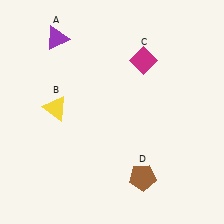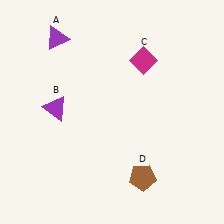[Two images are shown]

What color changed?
The triangle (B) changed from yellow in Image 1 to purple in Image 2.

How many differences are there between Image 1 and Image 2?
There is 1 difference between the two images.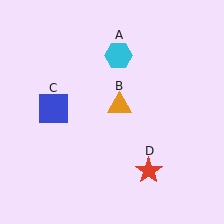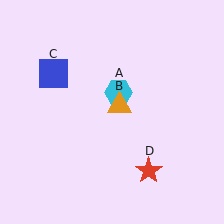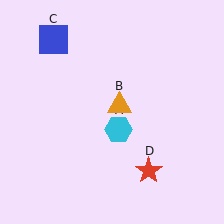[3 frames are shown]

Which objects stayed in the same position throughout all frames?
Orange triangle (object B) and red star (object D) remained stationary.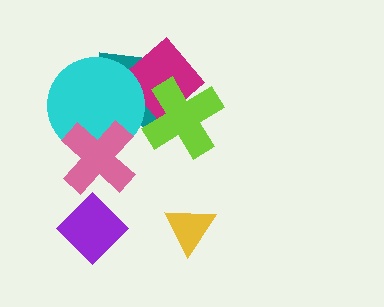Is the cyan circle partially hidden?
Yes, it is partially covered by another shape.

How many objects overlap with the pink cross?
2 objects overlap with the pink cross.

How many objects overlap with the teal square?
4 objects overlap with the teal square.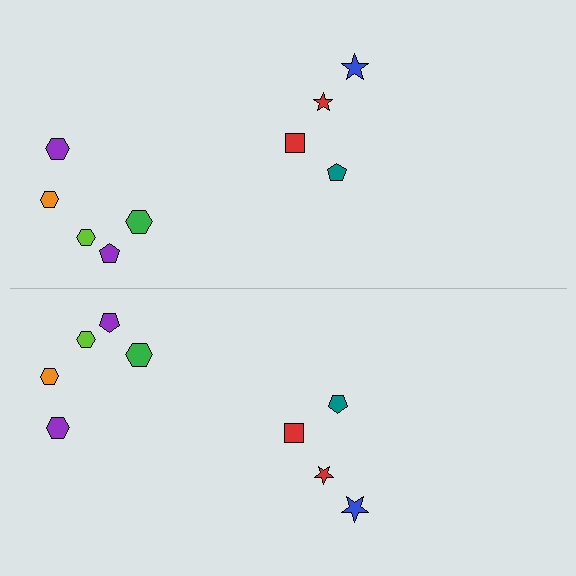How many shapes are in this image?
There are 18 shapes in this image.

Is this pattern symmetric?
Yes, this pattern has bilateral (reflection) symmetry.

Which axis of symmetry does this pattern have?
The pattern has a horizontal axis of symmetry running through the center of the image.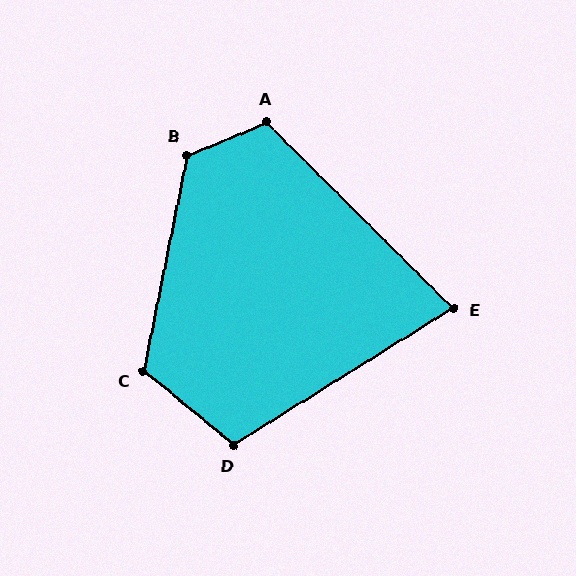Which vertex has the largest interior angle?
B, at approximately 124 degrees.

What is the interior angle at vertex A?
Approximately 113 degrees (obtuse).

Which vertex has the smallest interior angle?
E, at approximately 77 degrees.